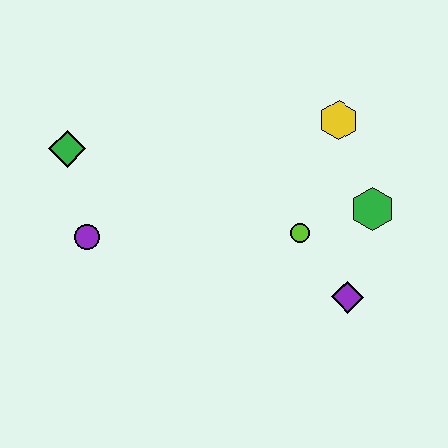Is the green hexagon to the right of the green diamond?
Yes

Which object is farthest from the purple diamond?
The green diamond is farthest from the purple diamond.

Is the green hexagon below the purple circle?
No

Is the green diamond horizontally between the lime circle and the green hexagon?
No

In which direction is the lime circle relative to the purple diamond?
The lime circle is above the purple diamond.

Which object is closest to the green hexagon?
The lime circle is closest to the green hexagon.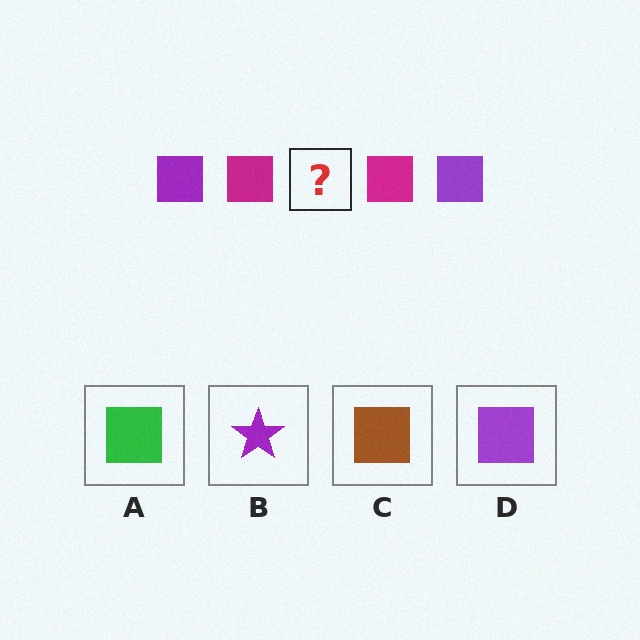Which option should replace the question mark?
Option D.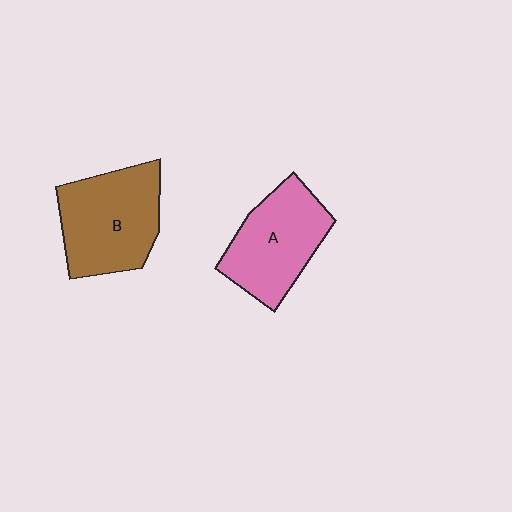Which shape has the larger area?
Shape B (brown).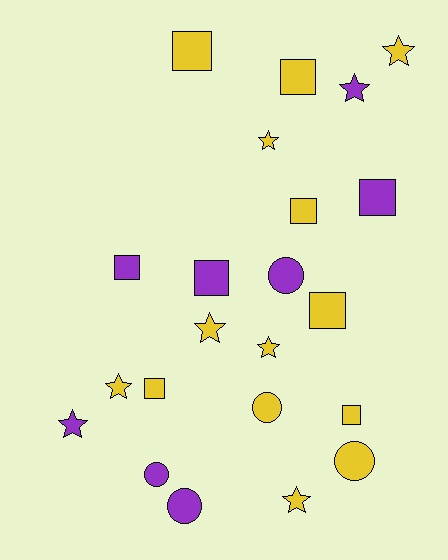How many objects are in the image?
There are 22 objects.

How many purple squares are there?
There are 3 purple squares.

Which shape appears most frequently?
Square, with 9 objects.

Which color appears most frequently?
Yellow, with 14 objects.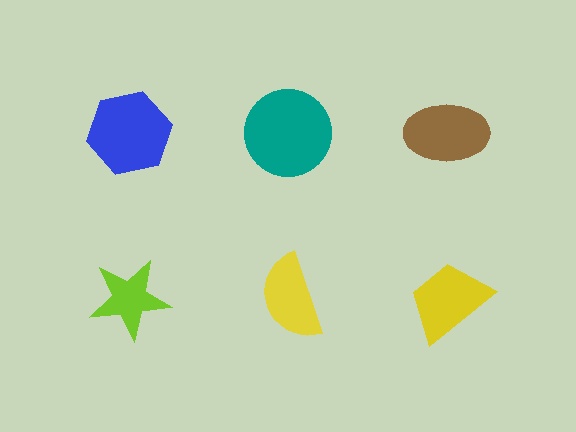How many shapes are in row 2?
3 shapes.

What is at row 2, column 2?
A yellow semicircle.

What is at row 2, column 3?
A yellow trapezoid.